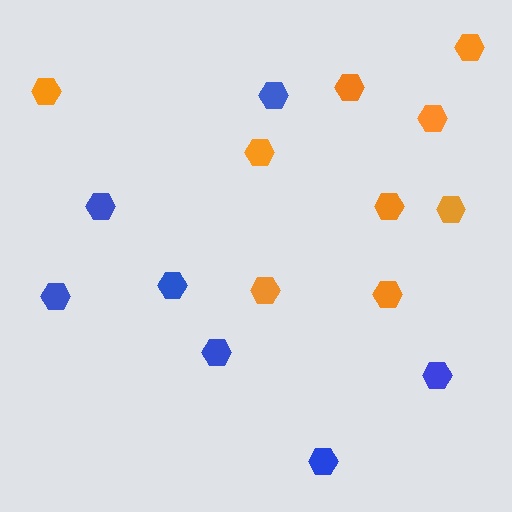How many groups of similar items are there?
There are 2 groups: one group of blue hexagons (7) and one group of orange hexagons (9).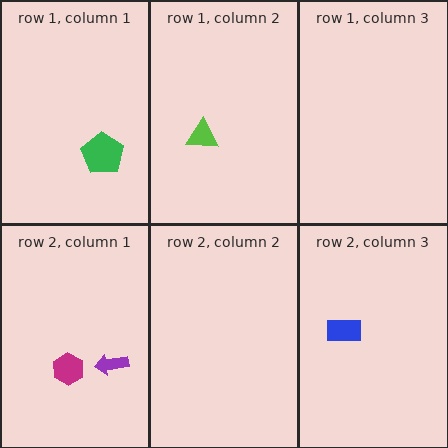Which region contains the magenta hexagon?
The row 2, column 1 region.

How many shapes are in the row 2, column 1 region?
2.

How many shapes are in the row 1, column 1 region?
1.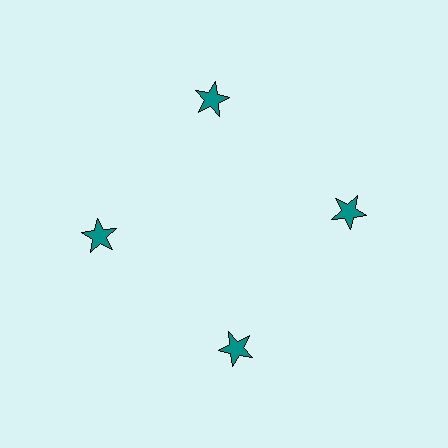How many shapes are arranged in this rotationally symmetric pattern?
There are 4 shapes, arranged in 4 groups of 1.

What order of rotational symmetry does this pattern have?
This pattern has 4-fold rotational symmetry.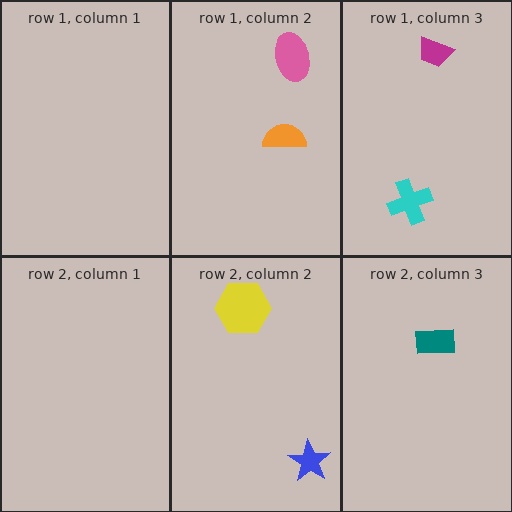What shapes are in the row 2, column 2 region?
The blue star, the yellow hexagon.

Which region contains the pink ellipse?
The row 1, column 2 region.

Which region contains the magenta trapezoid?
The row 1, column 3 region.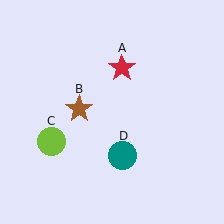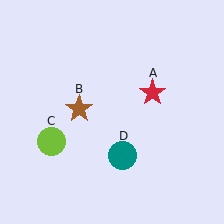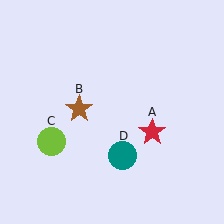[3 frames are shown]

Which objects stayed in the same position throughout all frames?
Brown star (object B) and lime circle (object C) and teal circle (object D) remained stationary.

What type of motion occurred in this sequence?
The red star (object A) rotated clockwise around the center of the scene.